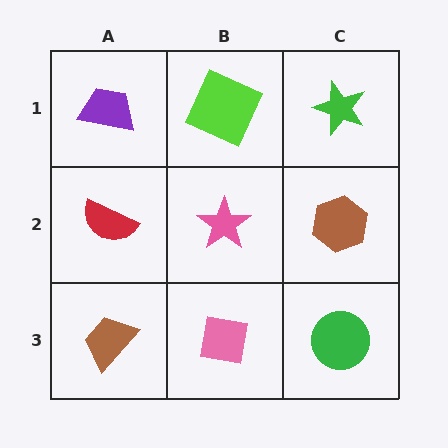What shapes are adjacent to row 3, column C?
A brown hexagon (row 2, column C), a pink square (row 3, column B).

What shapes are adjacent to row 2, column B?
A lime square (row 1, column B), a pink square (row 3, column B), a red semicircle (row 2, column A), a brown hexagon (row 2, column C).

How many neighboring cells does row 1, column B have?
3.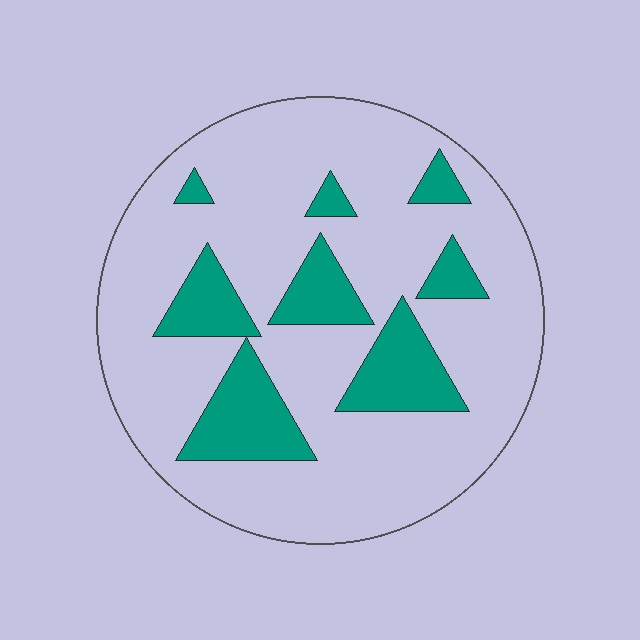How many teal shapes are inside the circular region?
8.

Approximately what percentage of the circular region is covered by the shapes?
Approximately 20%.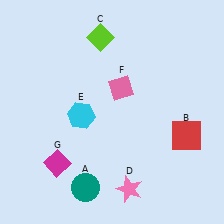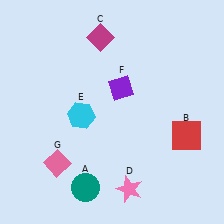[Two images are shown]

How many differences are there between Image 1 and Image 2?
There are 3 differences between the two images.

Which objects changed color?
C changed from lime to magenta. F changed from pink to purple. G changed from magenta to pink.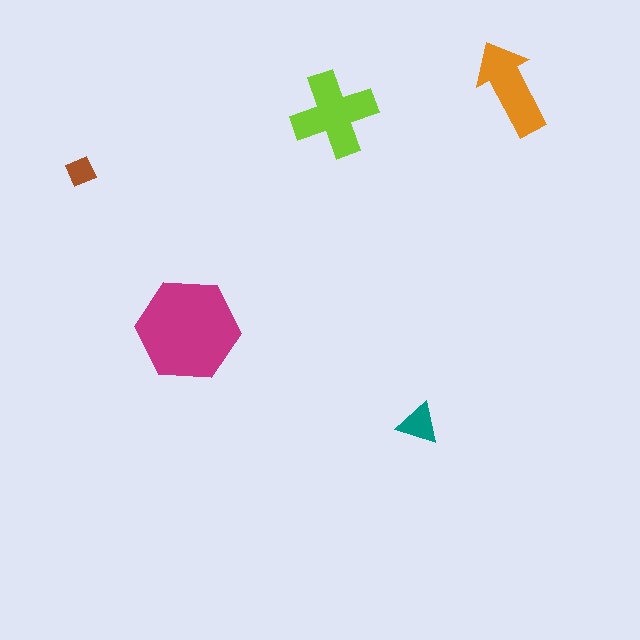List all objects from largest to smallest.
The magenta hexagon, the lime cross, the orange arrow, the teal triangle, the brown diamond.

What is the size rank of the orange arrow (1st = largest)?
3rd.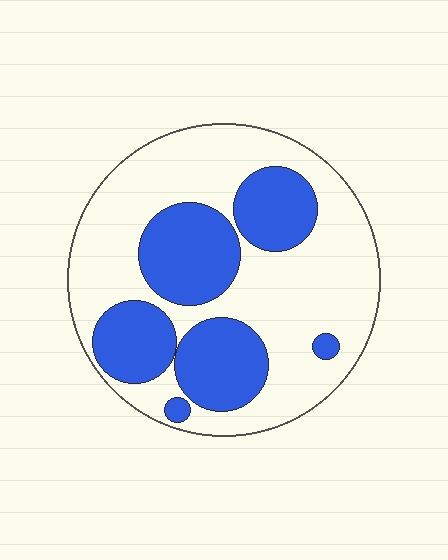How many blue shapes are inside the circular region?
6.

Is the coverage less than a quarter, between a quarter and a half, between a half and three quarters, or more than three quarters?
Between a quarter and a half.